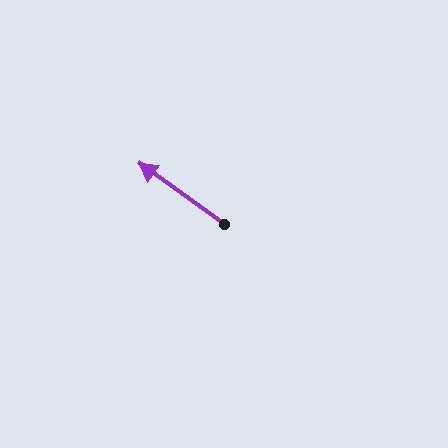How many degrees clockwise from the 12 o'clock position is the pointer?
Approximately 306 degrees.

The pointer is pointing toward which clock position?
Roughly 10 o'clock.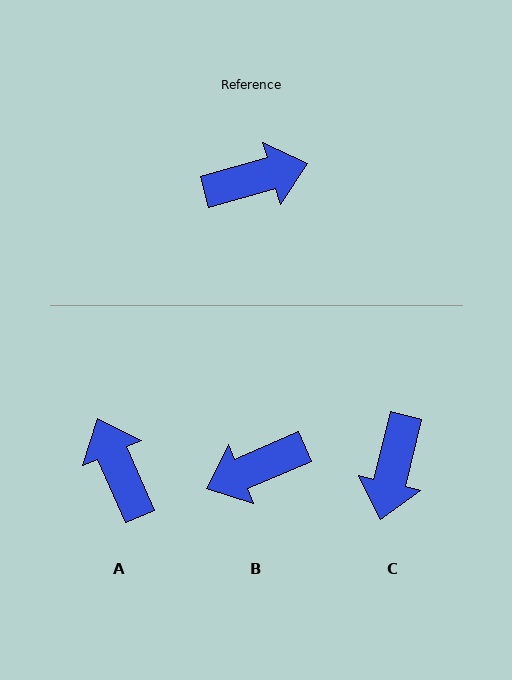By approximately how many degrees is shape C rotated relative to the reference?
Approximately 119 degrees clockwise.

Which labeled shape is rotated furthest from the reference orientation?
B, about 173 degrees away.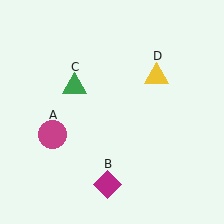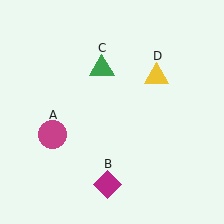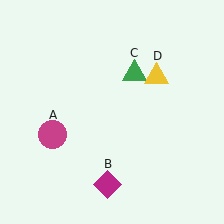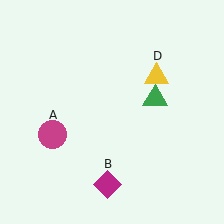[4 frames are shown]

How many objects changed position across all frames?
1 object changed position: green triangle (object C).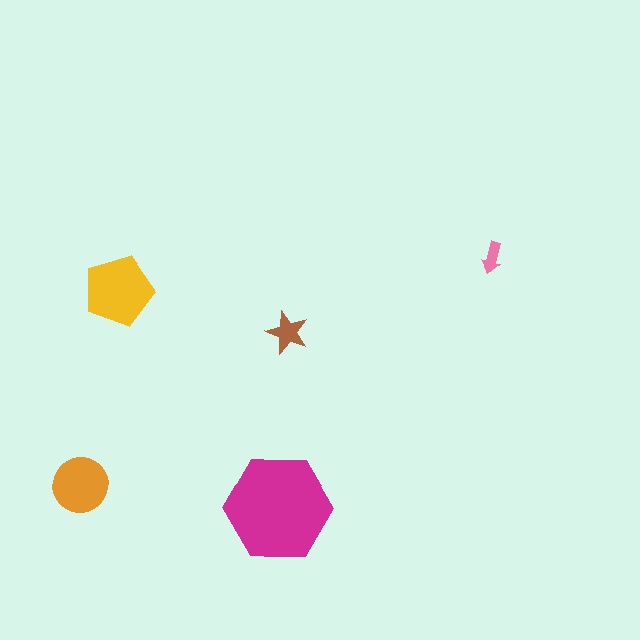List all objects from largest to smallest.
The magenta hexagon, the yellow pentagon, the orange circle, the brown star, the pink arrow.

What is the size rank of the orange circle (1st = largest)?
3rd.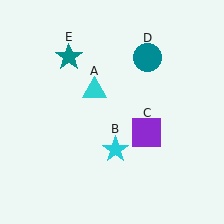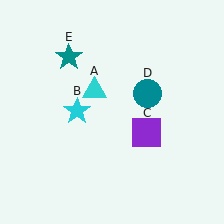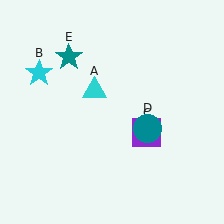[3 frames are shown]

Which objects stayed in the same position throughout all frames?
Cyan triangle (object A) and purple square (object C) and teal star (object E) remained stationary.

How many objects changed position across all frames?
2 objects changed position: cyan star (object B), teal circle (object D).